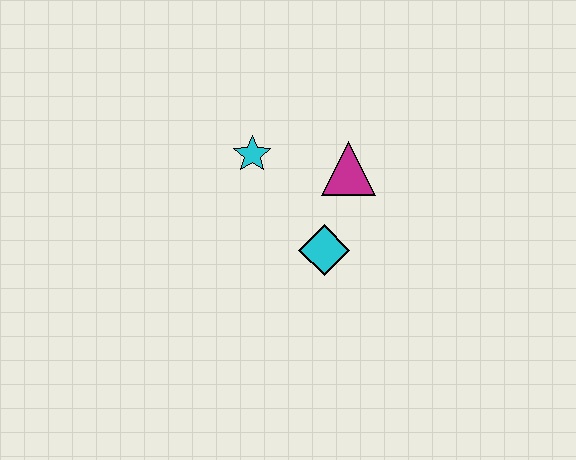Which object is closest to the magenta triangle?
The cyan diamond is closest to the magenta triangle.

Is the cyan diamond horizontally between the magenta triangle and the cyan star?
Yes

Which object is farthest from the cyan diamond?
The cyan star is farthest from the cyan diamond.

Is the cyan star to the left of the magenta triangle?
Yes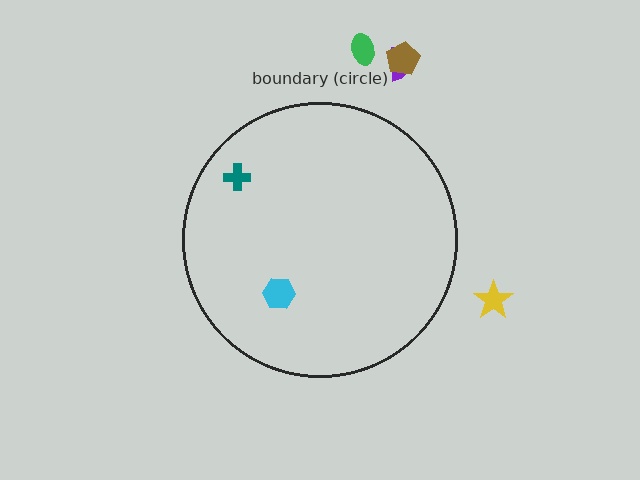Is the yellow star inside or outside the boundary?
Outside.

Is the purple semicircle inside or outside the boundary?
Outside.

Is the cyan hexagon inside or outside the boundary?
Inside.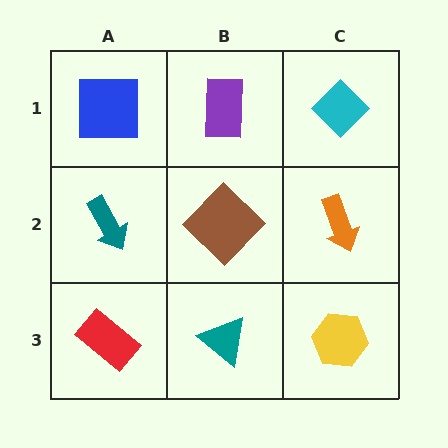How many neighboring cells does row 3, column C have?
2.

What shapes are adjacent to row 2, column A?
A blue square (row 1, column A), a red rectangle (row 3, column A), a brown diamond (row 2, column B).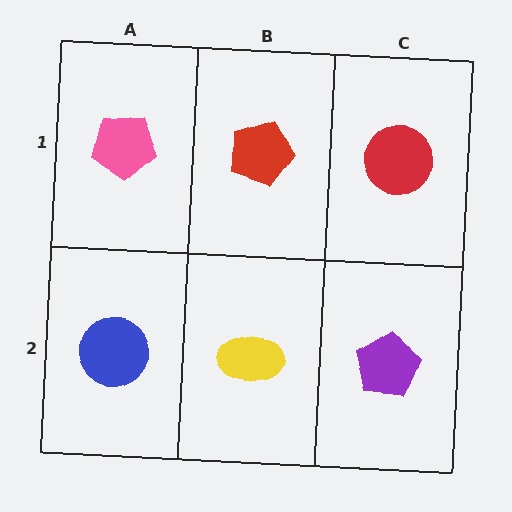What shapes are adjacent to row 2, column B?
A red pentagon (row 1, column B), a blue circle (row 2, column A), a purple pentagon (row 2, column C).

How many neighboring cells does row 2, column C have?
2.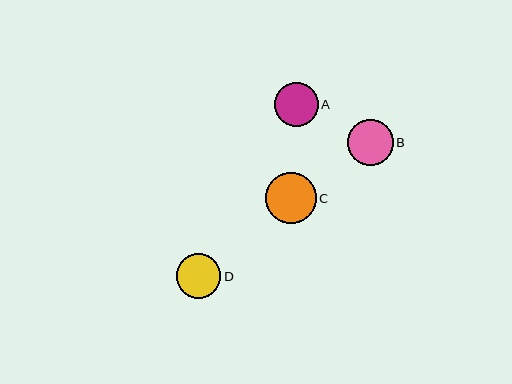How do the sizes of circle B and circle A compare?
Circle B and circle A are approximately the same size.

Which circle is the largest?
Circle C is the largest with a size of approximately 51 pixels.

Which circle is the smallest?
Circle A is the smallest with a size of approximately 43 pixels.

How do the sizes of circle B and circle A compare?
Circle B and circle A are approximately the same size.